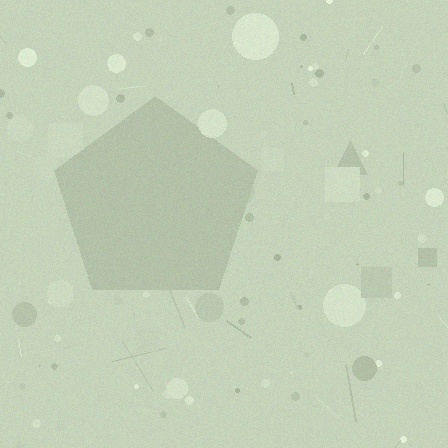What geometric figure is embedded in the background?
A pentagon is embedded in the background.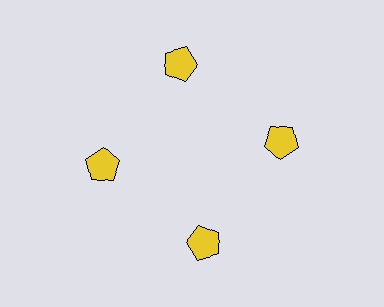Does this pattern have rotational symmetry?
Yes, this pattern has 4-fold rotational symmetry. It looks the same after rotating 90 degrees around the center.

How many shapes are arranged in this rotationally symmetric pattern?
There are 4 shapes, arranged in 4 groups of 1.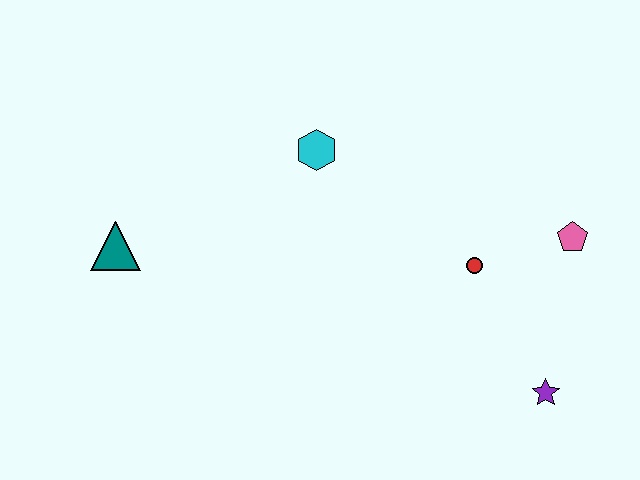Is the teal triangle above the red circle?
Yes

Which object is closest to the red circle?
The pink pentagon is closest to the red circle.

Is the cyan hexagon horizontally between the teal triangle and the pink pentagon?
Yes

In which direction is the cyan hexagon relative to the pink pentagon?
The cyan hexagon is to the left of the pink pentagon.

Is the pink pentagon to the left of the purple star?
No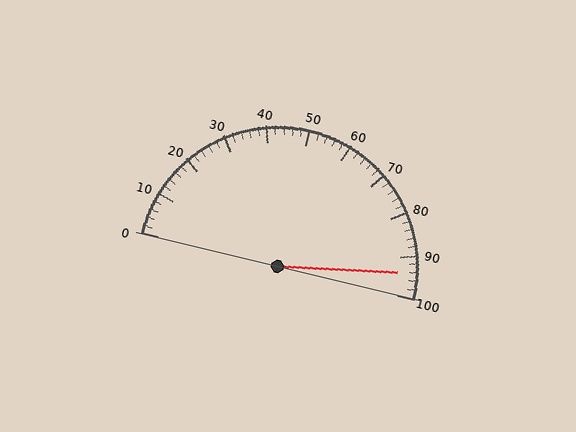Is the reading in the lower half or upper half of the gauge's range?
The reading is in the upper half of the range (0 to 100).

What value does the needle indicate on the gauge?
The needle indicates approximately 94.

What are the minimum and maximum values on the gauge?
The gauge ranges from 0 to 100.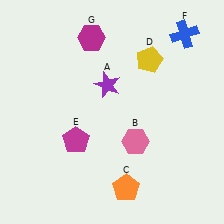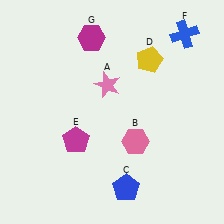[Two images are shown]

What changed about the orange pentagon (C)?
In Image 1, C is orange. In Image 2, it changed to blue.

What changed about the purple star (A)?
In Image 1, A is purple. In Image 2, it changed to pink.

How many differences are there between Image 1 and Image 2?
There are 2 differences between the two images.